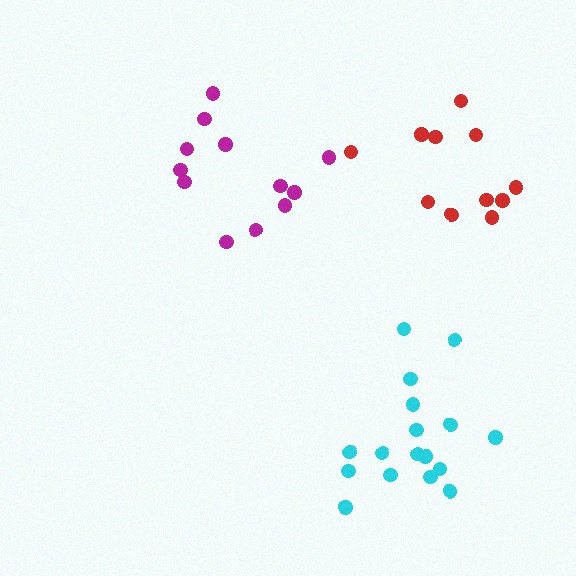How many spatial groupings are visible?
There are 3 spatial groupings.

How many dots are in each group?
Group 1: 12 dots, Group 2: 17 dots, Group 3: 11 dots (40 total).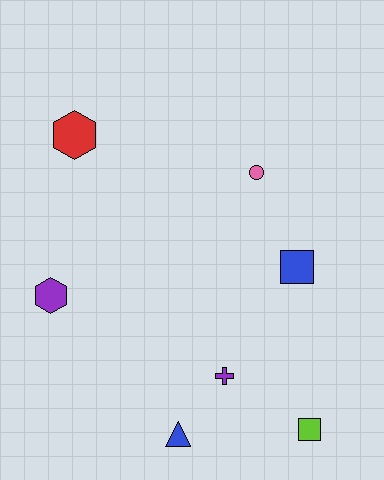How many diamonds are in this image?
There are no diamonds.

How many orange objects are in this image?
There are no orange objects.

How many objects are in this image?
There are 7 objects.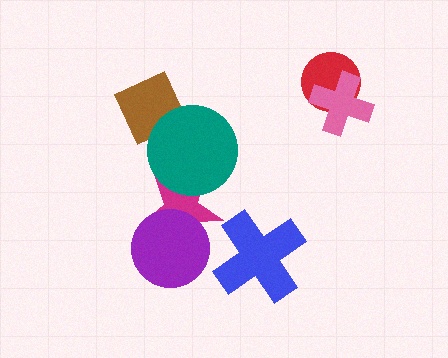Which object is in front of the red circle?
The pink cross is in front of the red circle.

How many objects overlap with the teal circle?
2 objects overlap with the teal circle.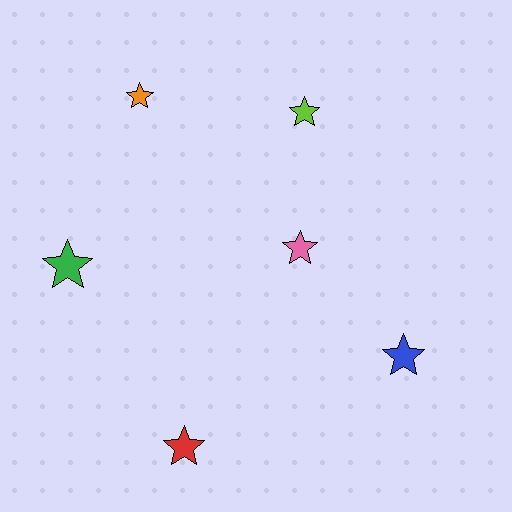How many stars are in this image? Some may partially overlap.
There are 6 stars.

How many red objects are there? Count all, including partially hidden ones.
There is 1 red object.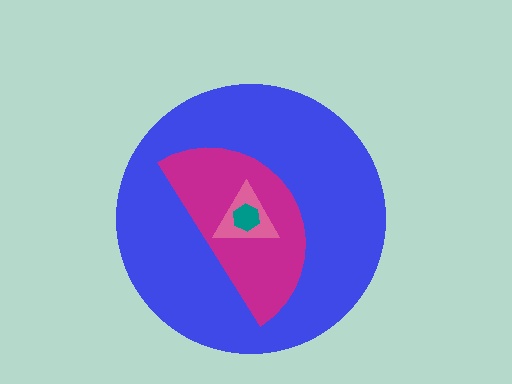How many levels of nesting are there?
4.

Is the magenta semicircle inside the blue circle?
Yes.